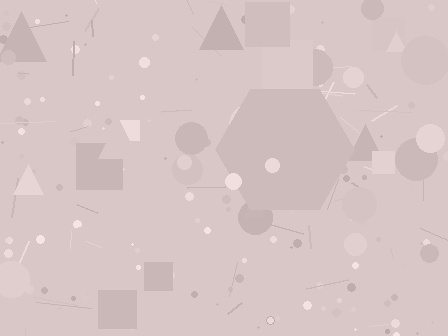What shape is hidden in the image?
A hexagon is hidden in the image.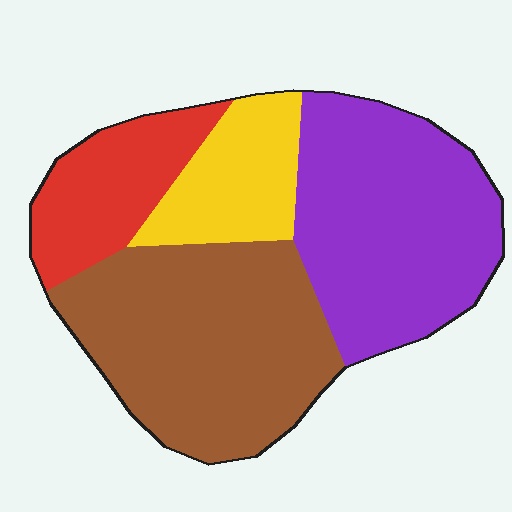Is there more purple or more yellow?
Purple.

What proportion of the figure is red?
Red covers 15% of the figure.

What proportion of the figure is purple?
Purple takes up about one third (1/3) of the figure.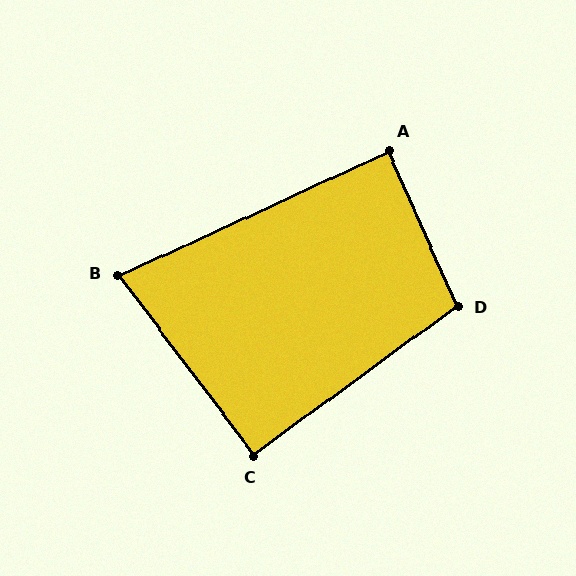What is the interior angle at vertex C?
Approximately 91 degrees (approximately right).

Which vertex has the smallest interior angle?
B, at approximately 78 degrees.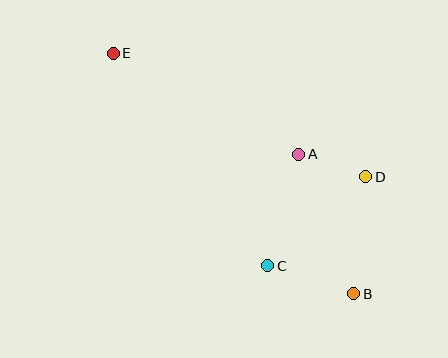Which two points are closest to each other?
Points A and D are closest to each other.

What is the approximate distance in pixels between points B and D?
The distance between B and D is approximately 118 pixels.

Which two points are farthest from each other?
Points B and E are farthest from each other.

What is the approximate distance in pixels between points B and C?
The distance between B and C is approximately 91 pixels.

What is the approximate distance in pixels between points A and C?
The distance between A and C is approximately 116 pixels.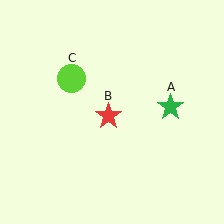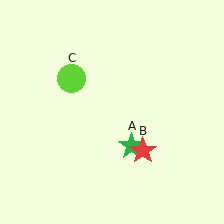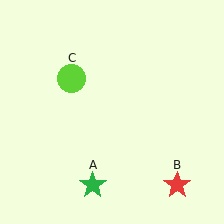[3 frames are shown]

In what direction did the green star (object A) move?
The green star (object A) moved down and to the left.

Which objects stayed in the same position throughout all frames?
Lime circle (object C) remained stationary.